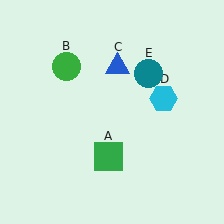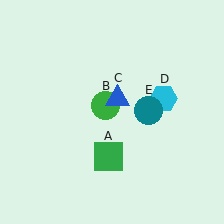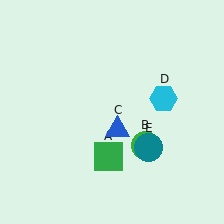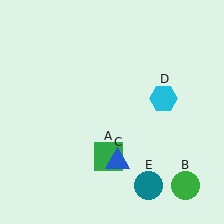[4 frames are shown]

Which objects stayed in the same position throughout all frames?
Green square (object A) and cyan hexagon (object D) remained stationary.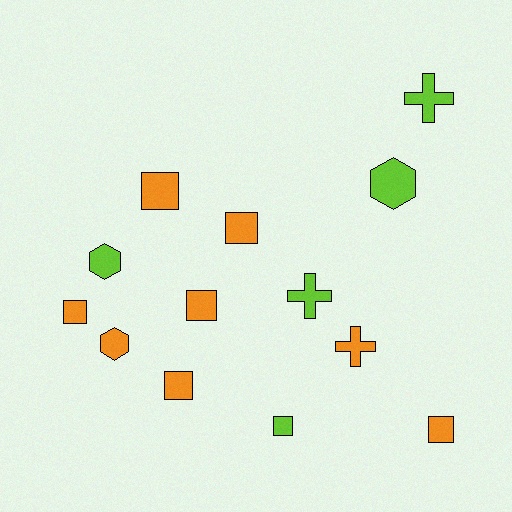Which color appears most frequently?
Orange, with 8 objects.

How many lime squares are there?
There is 1 lime square.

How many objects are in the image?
There are 13 objects.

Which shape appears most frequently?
Square, with 7 objects.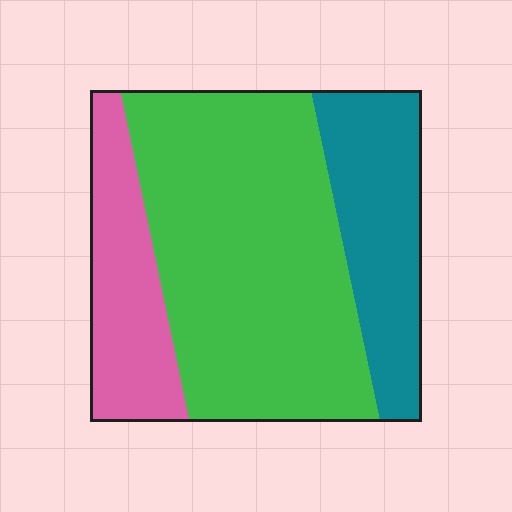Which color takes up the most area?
Green, at roughly 55%.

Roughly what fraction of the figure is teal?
Teal covers 23% of the figure.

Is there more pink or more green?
Green.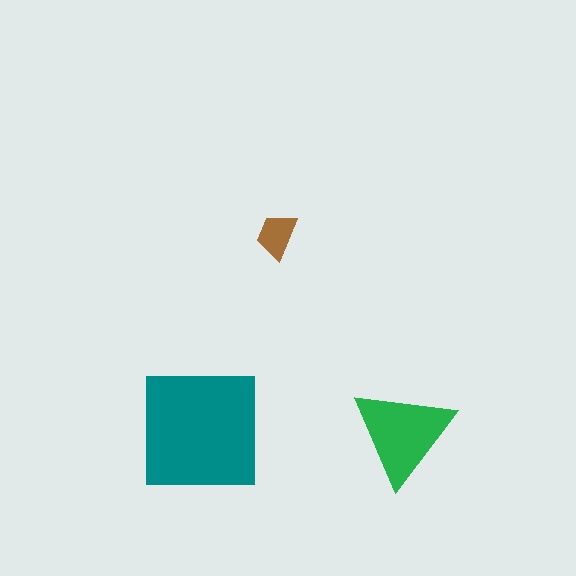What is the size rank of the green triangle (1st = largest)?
2nd.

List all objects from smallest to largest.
The brown trapezoid, the green triangle, the teal square.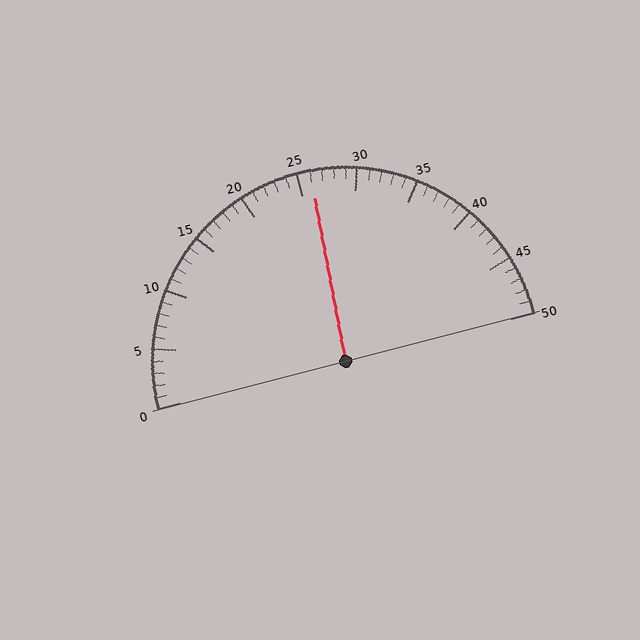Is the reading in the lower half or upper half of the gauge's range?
The reading is in the upper half of the range (0 to 50).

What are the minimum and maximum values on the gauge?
The gauge ranges from 0 to 50.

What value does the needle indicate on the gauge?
The needle indicates approximately 26.